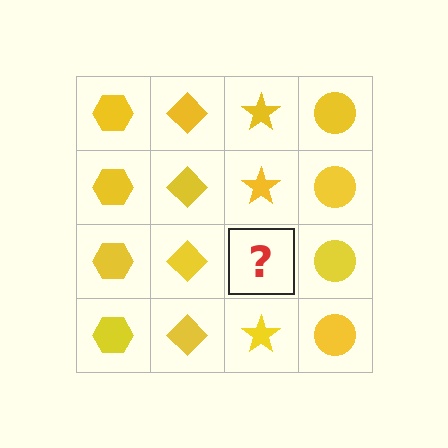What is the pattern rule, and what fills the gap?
The rule is that each column has a consistent shape. The gap should be filled with a yellow star.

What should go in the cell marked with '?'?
The missing cell should contain a yellow star.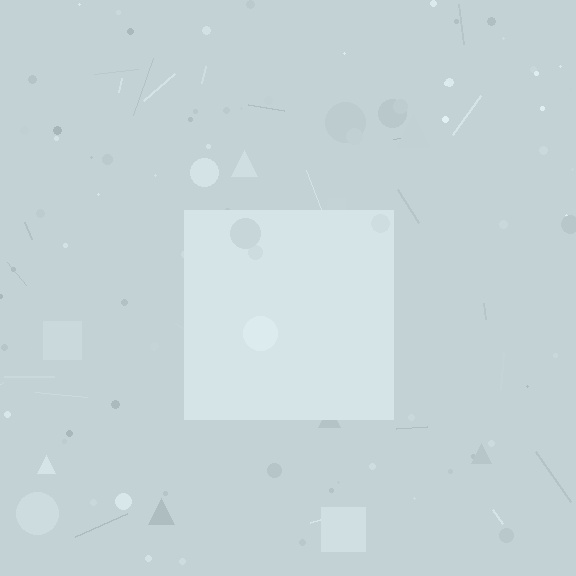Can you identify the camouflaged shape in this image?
The camouflaged shape is a square.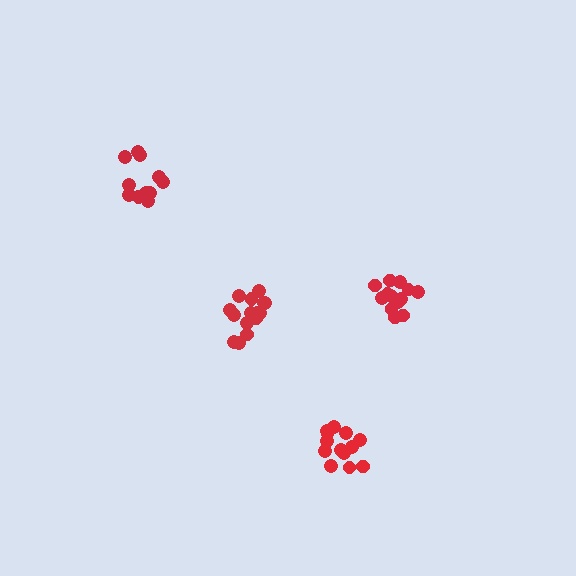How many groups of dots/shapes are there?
There are 4 groups.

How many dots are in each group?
Group 1: 13 dots, Group 2: 12 dots, Group 3: 16 dots, Group 4: 13 dots (54 total).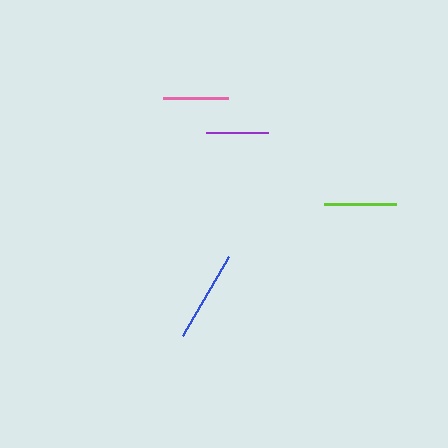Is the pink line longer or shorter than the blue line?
The blue line is longer than the pink line.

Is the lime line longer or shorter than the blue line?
The blue line is longer than the lime line.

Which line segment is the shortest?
The purple line is the shortest at approximately 62 pixels.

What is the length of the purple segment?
The purple segment is approximately 62 pixels long.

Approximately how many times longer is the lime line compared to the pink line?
The lime line is approximately 1.1 times the length of the pink line.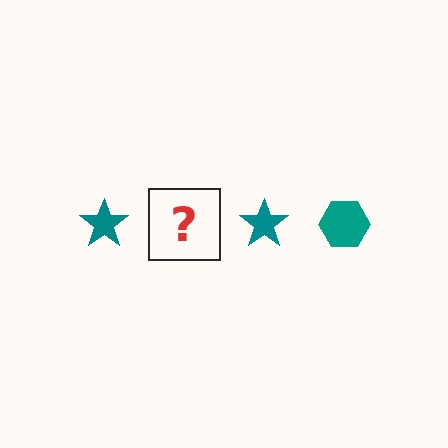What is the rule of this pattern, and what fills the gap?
The rule is that the pattern cycles through star, hexagon shapes in teal. The gap should be filled with a teal hexagon.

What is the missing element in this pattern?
The missing element is a teal hexagon.